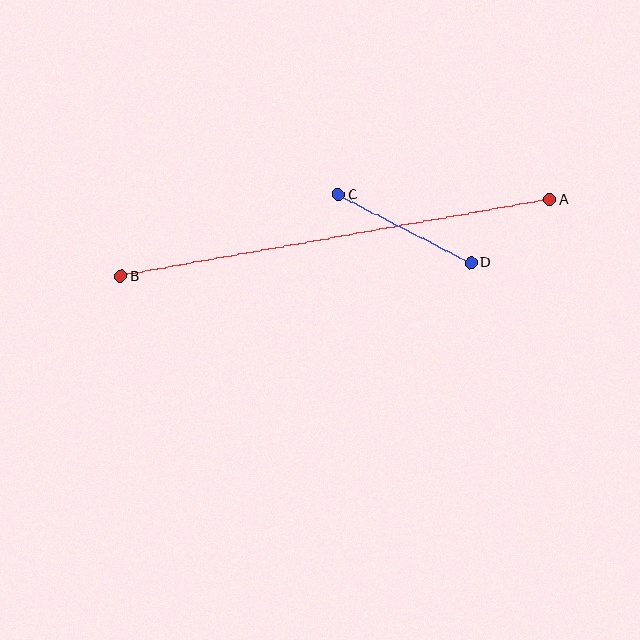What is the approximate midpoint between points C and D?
The midpoint is at approximately (405, 229) pixels.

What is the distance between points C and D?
The distance is approximately 149 pixels.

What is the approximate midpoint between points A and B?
The midpoint is at approximately (335, 238) pixels.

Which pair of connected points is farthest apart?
Points A and B are farthest apart.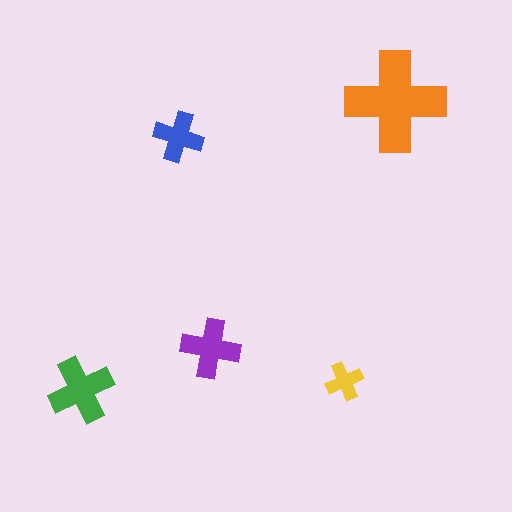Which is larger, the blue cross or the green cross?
The green one.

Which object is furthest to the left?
The green cross is leftmost.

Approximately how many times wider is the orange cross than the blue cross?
About 2 times wider.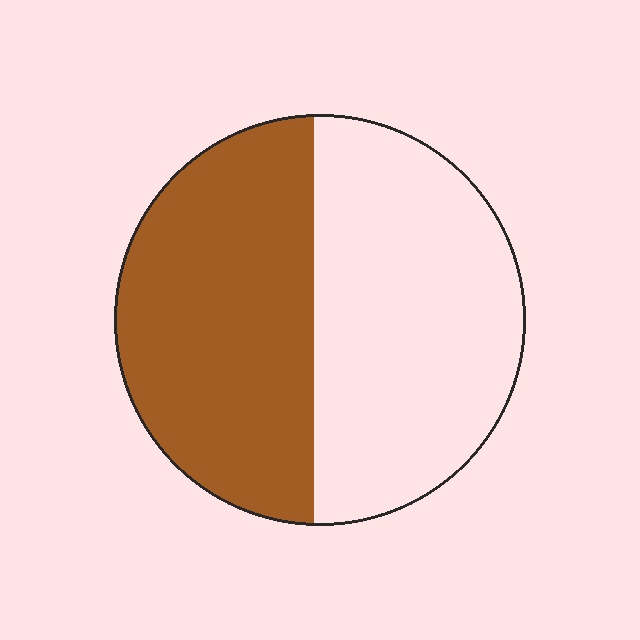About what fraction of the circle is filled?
About one half (1/2).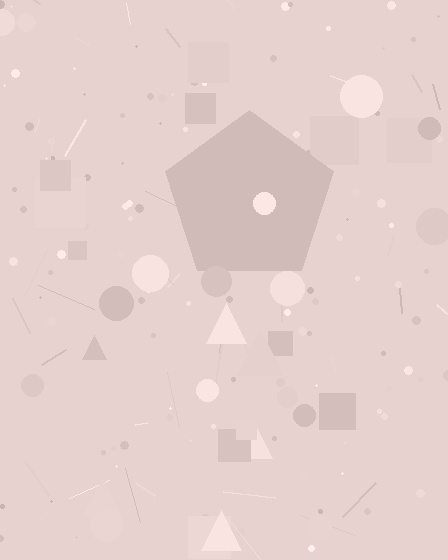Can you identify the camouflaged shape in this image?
The camouflaged shape is a pentagon.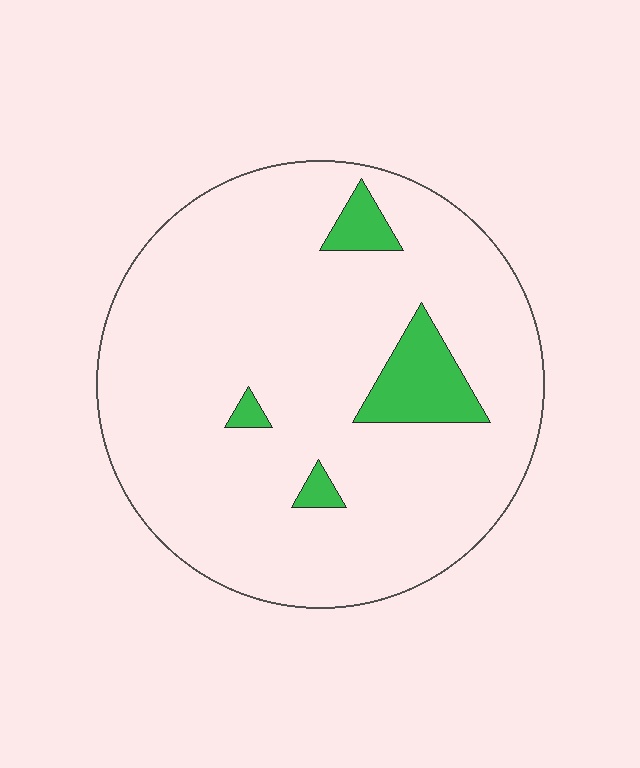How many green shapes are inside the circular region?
4.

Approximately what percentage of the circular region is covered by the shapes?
Approximately 10%.